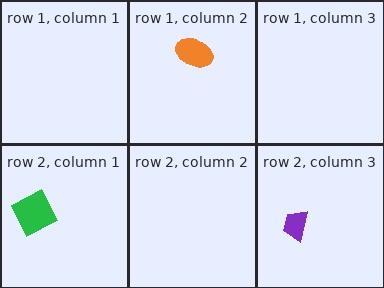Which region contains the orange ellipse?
The row 1, column 2 region.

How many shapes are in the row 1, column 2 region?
1.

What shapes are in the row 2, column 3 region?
The purple trapezoid.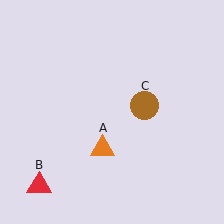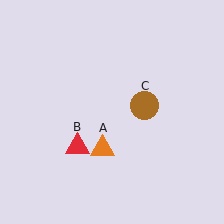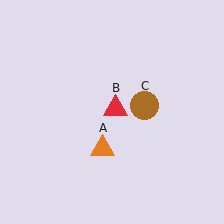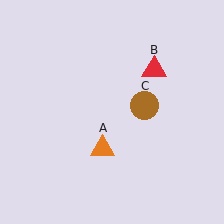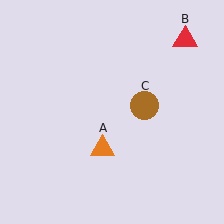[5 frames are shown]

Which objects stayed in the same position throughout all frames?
Orange triangle (object A) and brown circle (object C) remained stationary.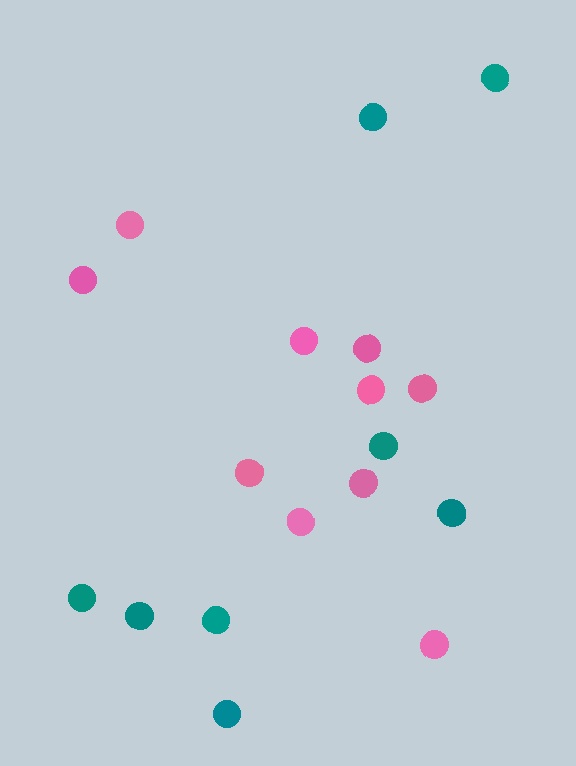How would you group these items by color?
There are 2 groups: one group of teal circles (8) and one group of pink circles (10).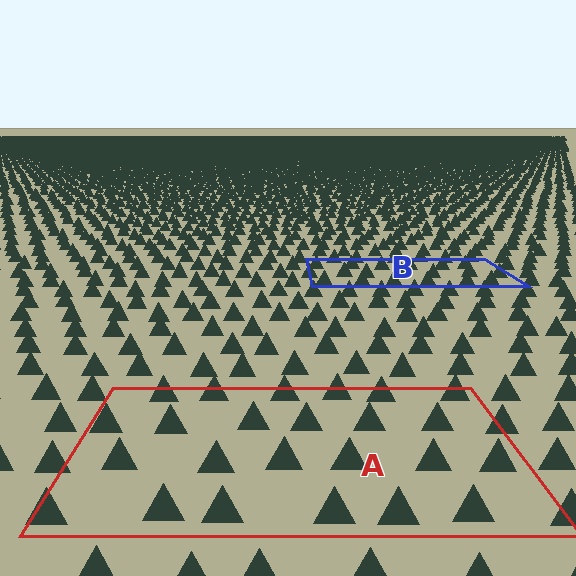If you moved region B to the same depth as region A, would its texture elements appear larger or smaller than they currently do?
They would appear larger. At a closer depth, the same texture elements are projected at a bigger on-screen size.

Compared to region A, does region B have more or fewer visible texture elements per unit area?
Region B has more texture elements per unit area — they are packed more densely because it is farther away.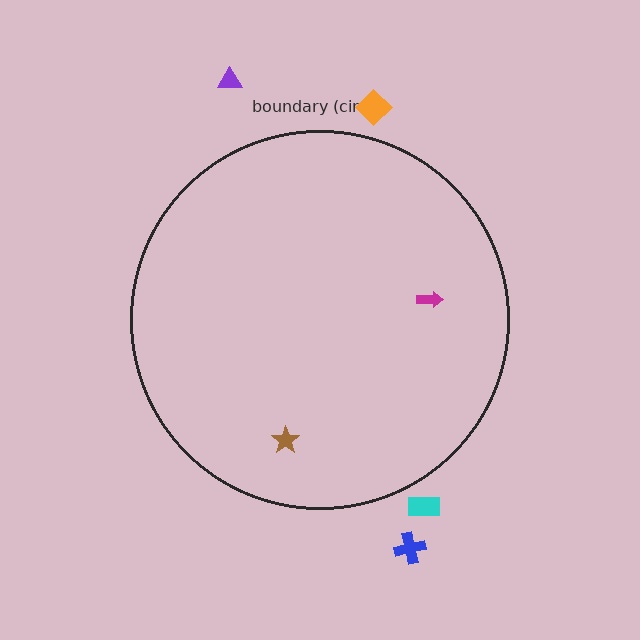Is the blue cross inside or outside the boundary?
Outside.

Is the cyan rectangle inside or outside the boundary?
Outside.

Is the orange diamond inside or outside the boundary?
Outside.